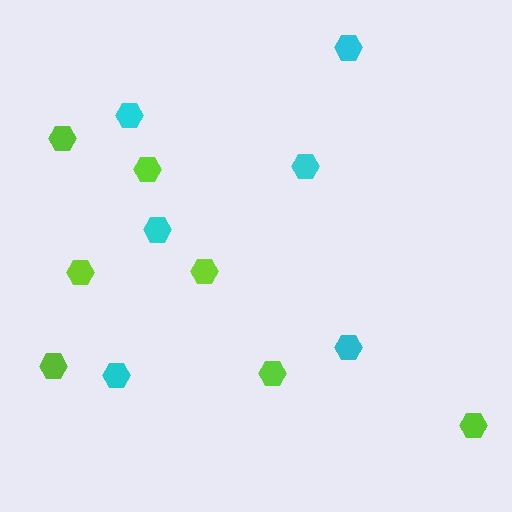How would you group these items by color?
There are 2 groups: one group of lime hexagons (7) and one group of cyan hexagons (6).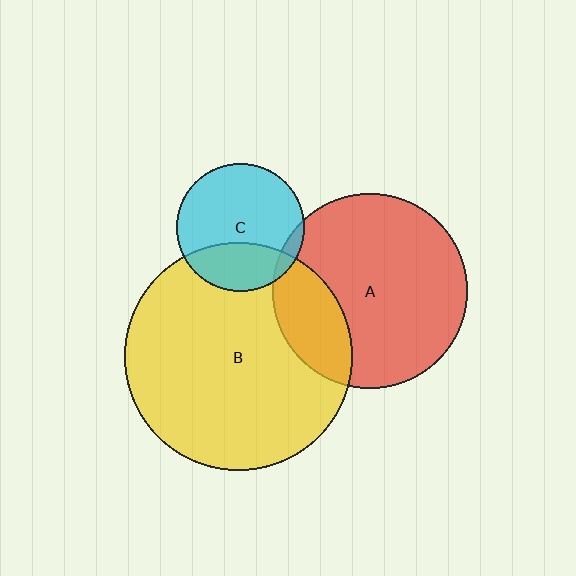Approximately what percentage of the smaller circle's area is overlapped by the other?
Approximately 30%.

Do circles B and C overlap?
Yes.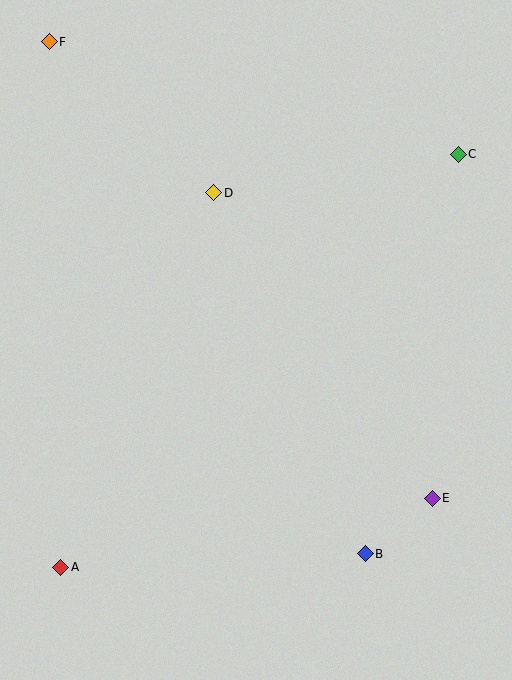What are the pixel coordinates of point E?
Point E is at (432, 498).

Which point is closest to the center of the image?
Point D at (214, 193) is closest to the center.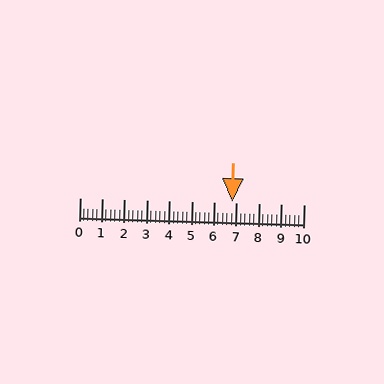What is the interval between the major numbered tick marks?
The major tick marks are spaced 1 units apart.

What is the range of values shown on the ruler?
The ruler shows values from 0 to 10.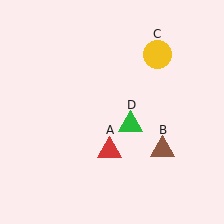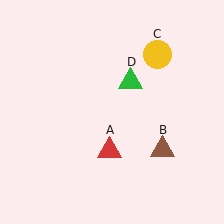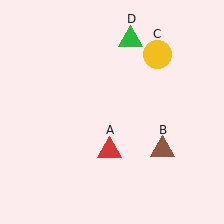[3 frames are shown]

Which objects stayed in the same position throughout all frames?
Red triangle (object A) and brown triangle (object B) and yellow circle (object C) remained stationary.